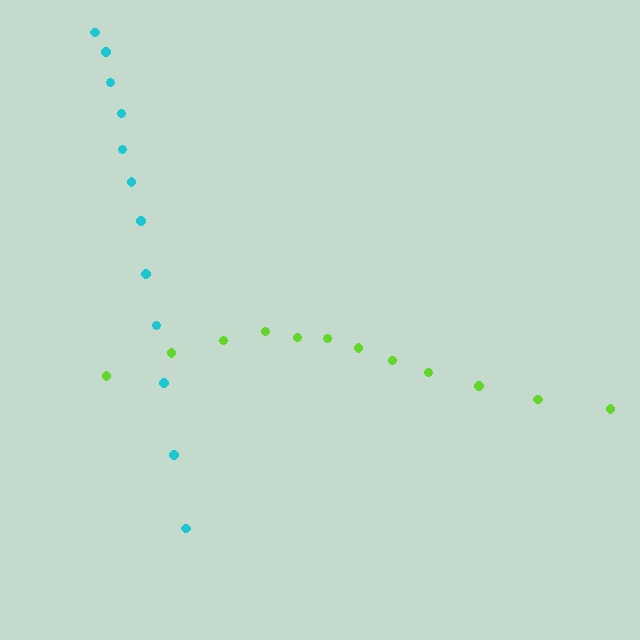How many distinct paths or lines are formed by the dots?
There are 2 distinct paths.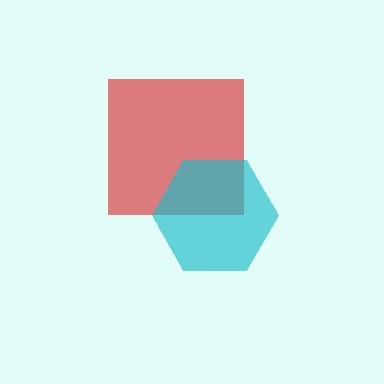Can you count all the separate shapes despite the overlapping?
Yes, there are 2 separate shapes.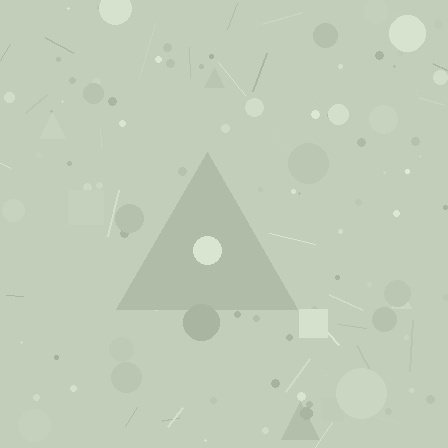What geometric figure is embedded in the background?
A triangle is embedded in the background.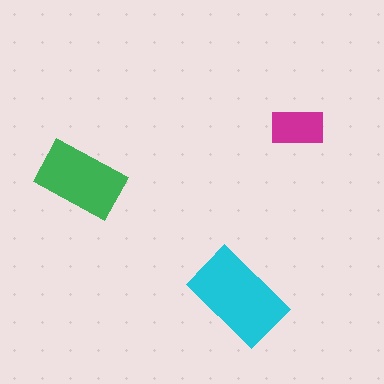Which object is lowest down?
The cyan rectangle is bottommost.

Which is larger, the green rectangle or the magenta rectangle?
The green one.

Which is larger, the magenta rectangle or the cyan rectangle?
The cyan one.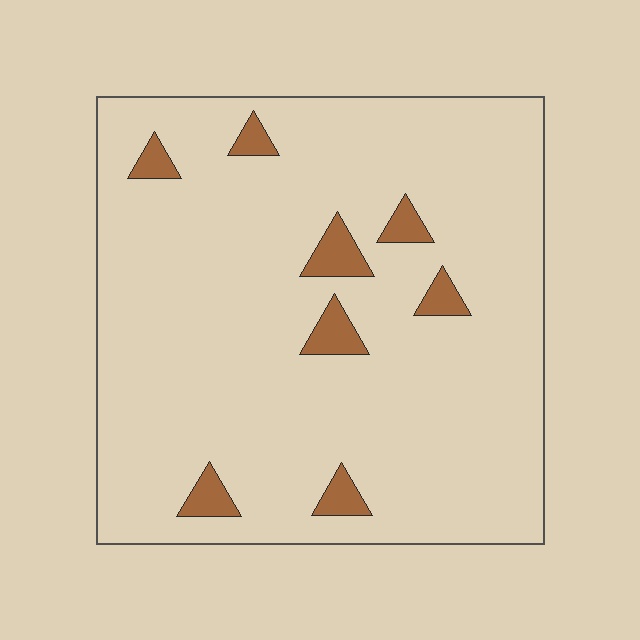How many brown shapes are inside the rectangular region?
8.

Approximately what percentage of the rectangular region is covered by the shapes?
Approximately 5%.